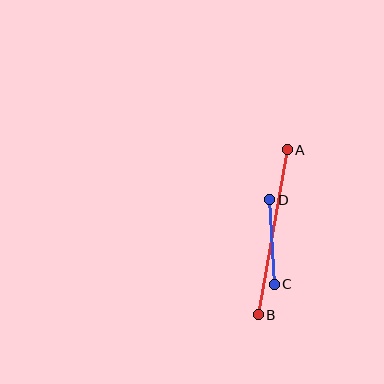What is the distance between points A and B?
The distance is approximately 168 pixels.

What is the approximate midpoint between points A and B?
The midpoint is at approximately (273, 232) pixels.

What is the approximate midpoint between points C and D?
The midpoint is at approximately (272, 242) pixels.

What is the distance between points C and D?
The distance is approximately 85 pixels.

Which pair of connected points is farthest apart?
Points A and B are farthest apart.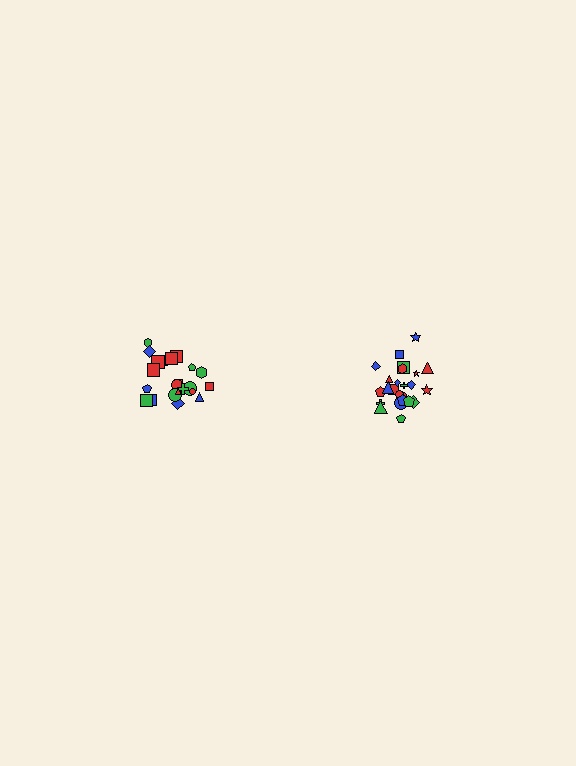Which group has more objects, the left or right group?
The right group.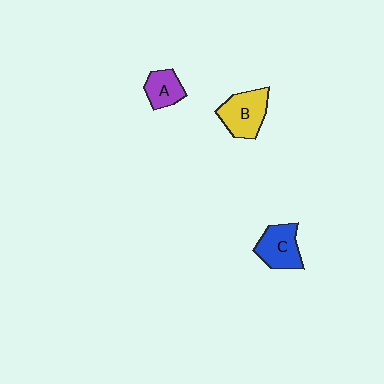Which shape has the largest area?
Shape B (yellow).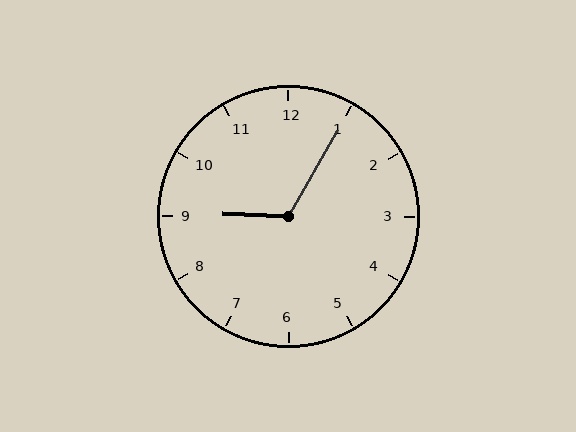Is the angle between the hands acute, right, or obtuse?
It is obtuse.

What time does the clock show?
9:05.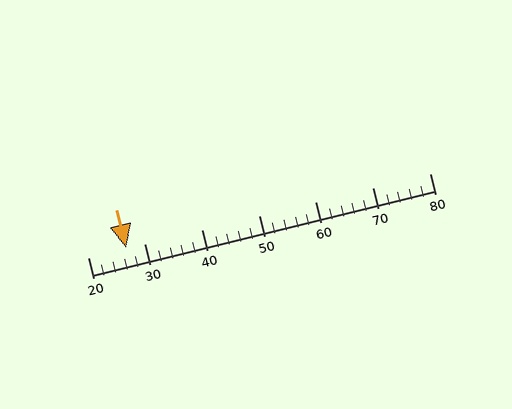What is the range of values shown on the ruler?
The ruler shows values from 20 to 80.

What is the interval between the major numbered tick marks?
The major tick marks are spaced 10 units apart.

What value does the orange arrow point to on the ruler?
The orange arrow points to approximately 27.